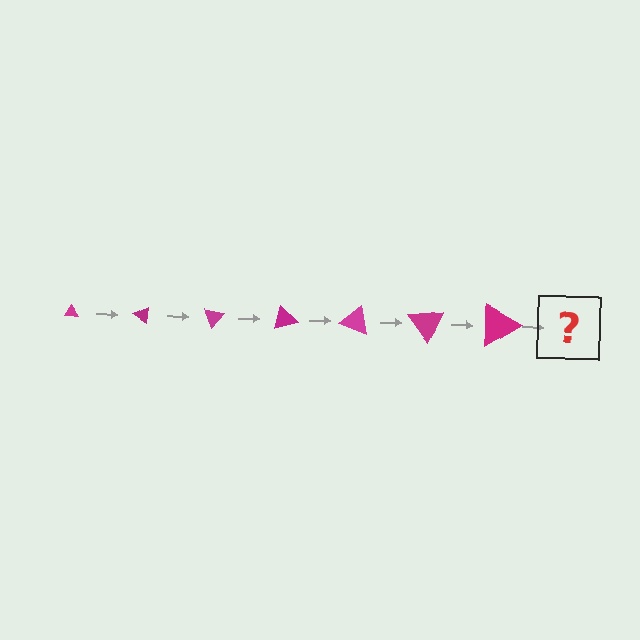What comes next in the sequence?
The next element should be a triangle, larger than the previous one and rotated 245 degrees from the start.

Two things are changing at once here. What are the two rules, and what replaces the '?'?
The two rules are that the triangle grows larger each step and it rotates 35 degrees each step. The '?' should be a triangle, larger than the previous one and rotated 245 degrees from the start.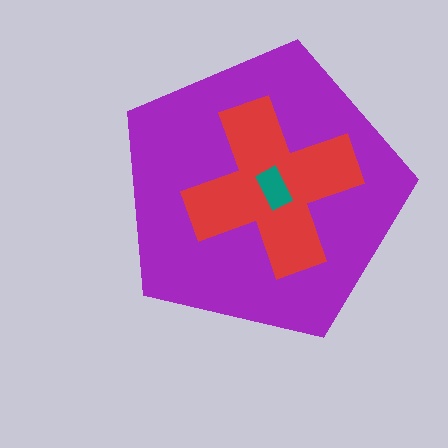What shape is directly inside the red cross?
The teal rectangle.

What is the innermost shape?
The teal rectangle.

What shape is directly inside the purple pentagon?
The red cross.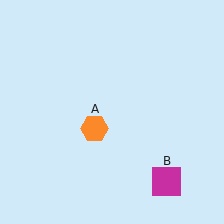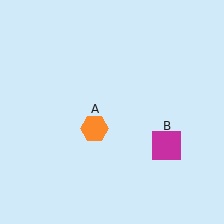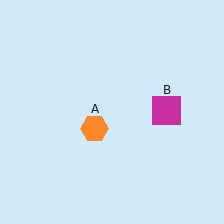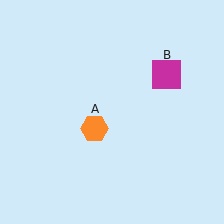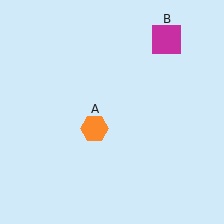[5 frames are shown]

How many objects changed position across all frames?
1 object changed position: magenta square (object B).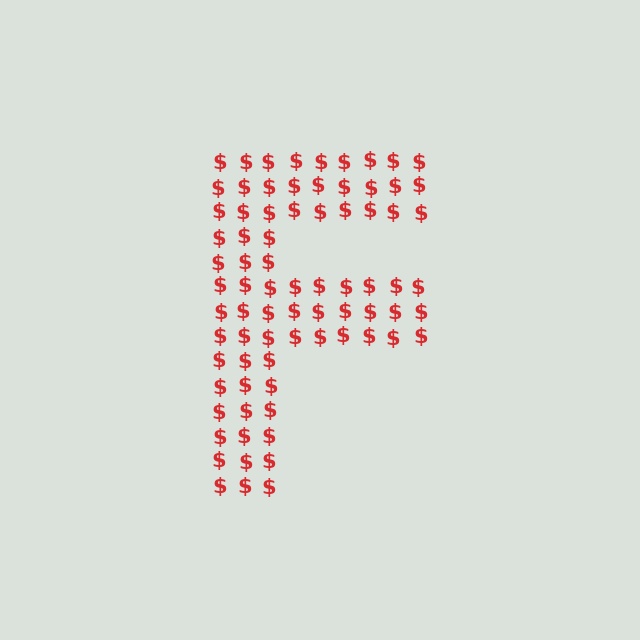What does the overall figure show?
The overall figure shows the letter F.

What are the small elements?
The small elements are dollar signs.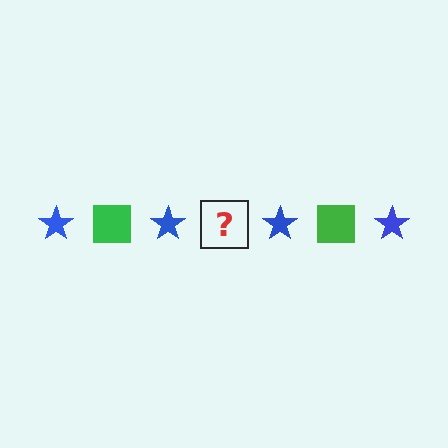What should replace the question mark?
The question mark should be replaced with a green square.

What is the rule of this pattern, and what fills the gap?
The rule is that the pattern alternates between blue star and green square. The gap should be filled with a green square.